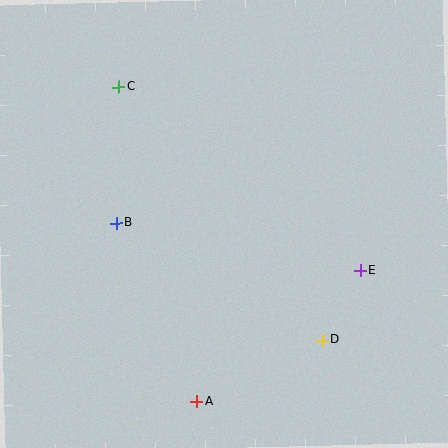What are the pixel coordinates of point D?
Point D is at (322, 340).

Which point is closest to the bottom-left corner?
Point A is closest to the bottom-left corner.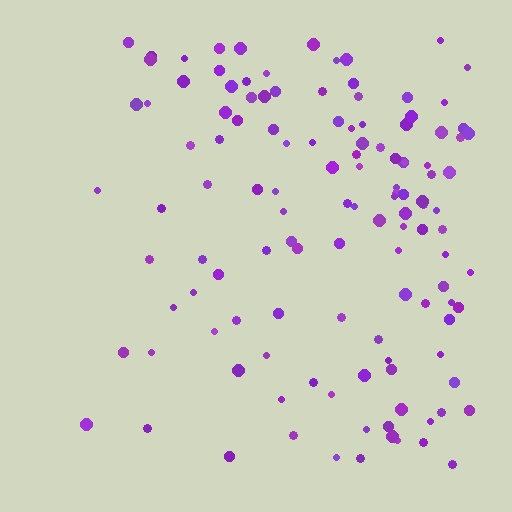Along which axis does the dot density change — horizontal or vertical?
Horizontal.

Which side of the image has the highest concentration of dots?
The right.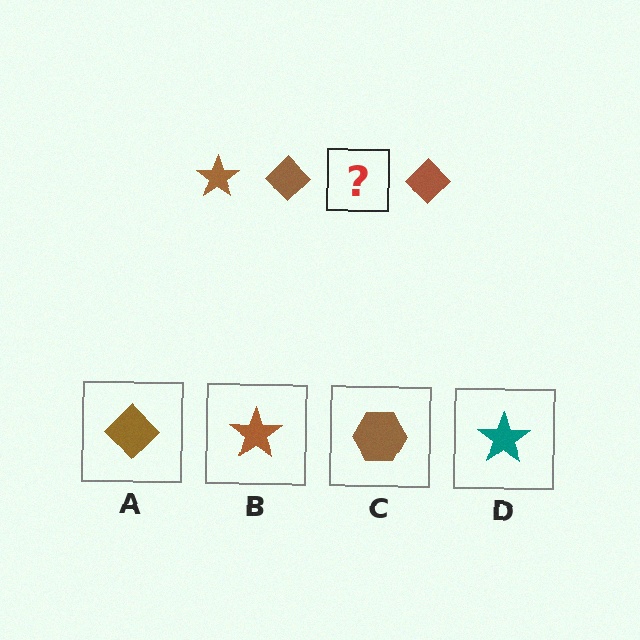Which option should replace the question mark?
Option B.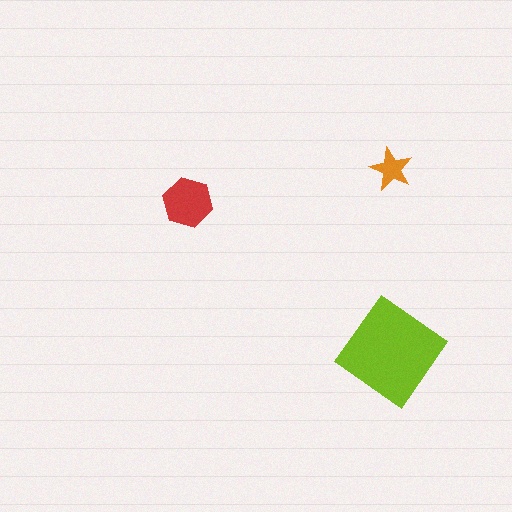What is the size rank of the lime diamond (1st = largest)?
1st.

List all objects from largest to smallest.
The lime diamond, the red hexagon, the orange star.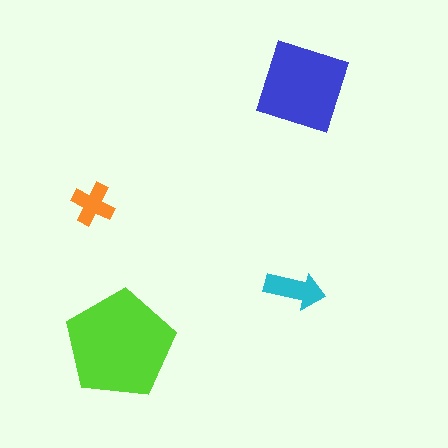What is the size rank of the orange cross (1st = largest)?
4th.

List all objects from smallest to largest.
The orange cross, the cyan arrow, the blue diamond, the lime pentagon.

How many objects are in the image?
There are 4 objects in the image.